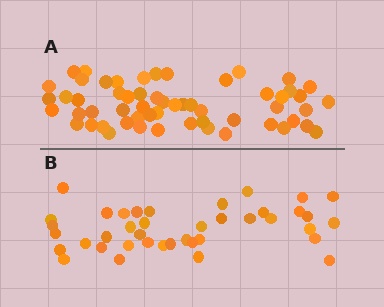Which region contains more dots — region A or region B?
Region A (the top region) has more dots.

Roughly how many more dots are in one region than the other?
Region A has approximately 15 more dots than region B.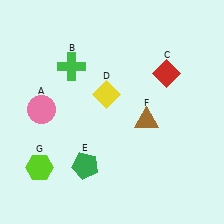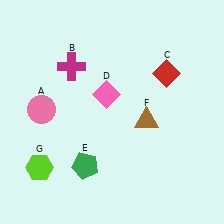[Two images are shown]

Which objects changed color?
B changed from green to magenta. D changed from yellow to pink.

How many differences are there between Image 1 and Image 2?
There are 2 differences between the two images.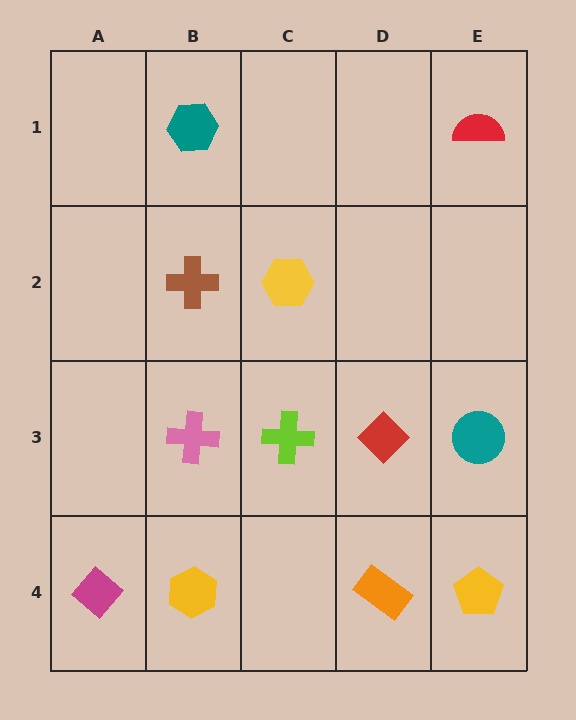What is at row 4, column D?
An orange rectangle.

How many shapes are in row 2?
2 shapes.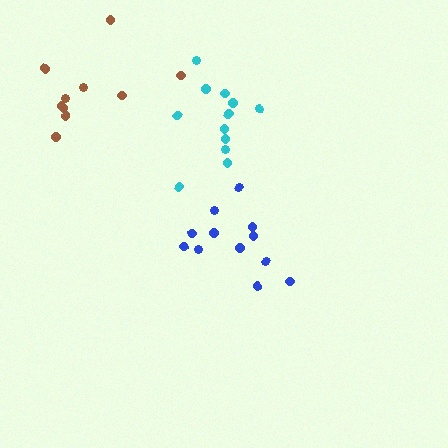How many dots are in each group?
Group 1: 12 dots, Group 2: 12 dots, Group 3: 10 dots (34 total).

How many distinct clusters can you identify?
There are 3 distinct clusters.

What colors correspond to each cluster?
The clusters are colored: cyan, blue, brown.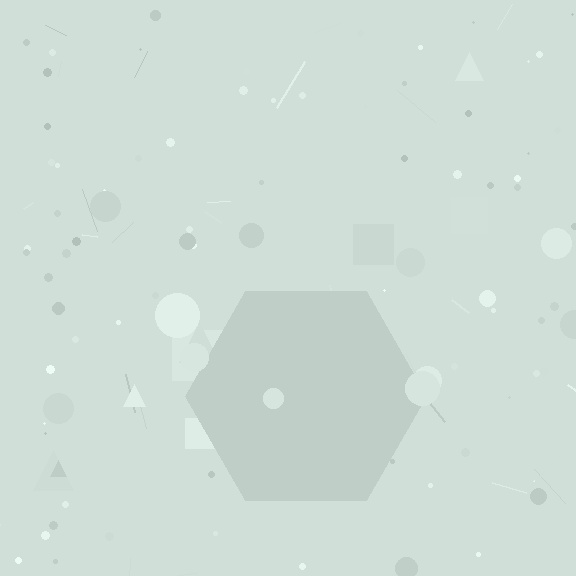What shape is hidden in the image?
A hexagon is hidden in the image.